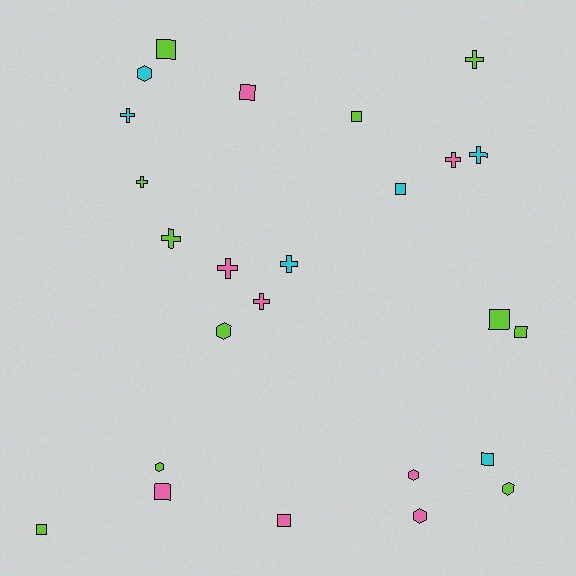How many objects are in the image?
There are 25 objects.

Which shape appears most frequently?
Square, with 10 objects.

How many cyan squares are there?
There are 2 cyan squares.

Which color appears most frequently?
Lime, with 11 objects.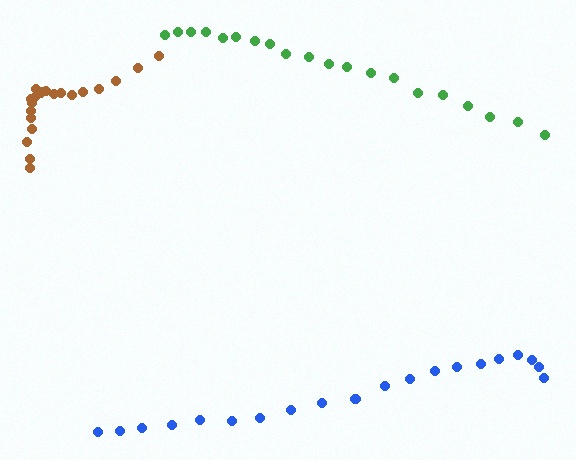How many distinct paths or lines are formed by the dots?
There are 3 distinct paths.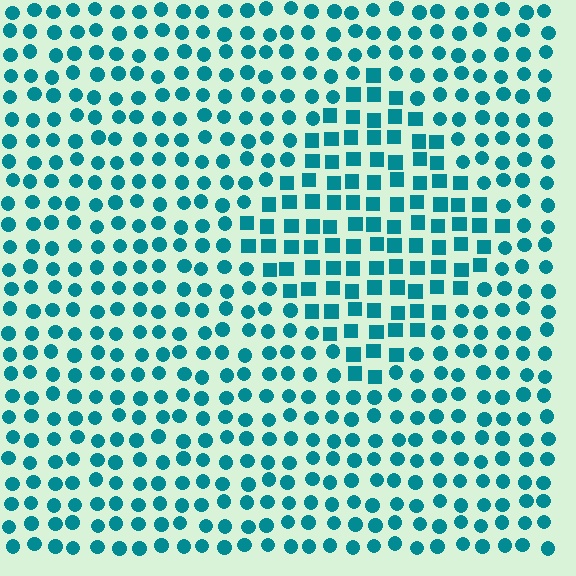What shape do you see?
I see a diamond.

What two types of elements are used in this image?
The image uses squares inside the diamond region and circles outside it.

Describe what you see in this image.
The image is filled with small teal elements arranged in a uniform grid. A diamond-shaped region contains squares, while the surrounding area contains circles. The boundary is defined purely by the change in element shape.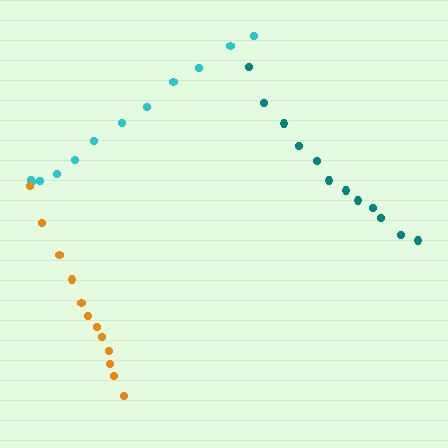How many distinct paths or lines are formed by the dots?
There are 3 distinct paths.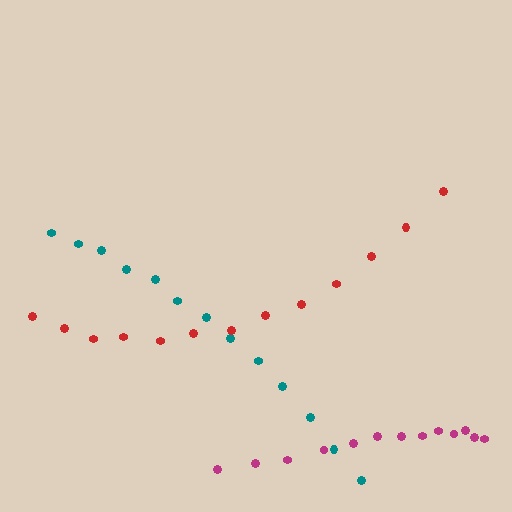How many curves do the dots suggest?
There are 3 distinct paths.